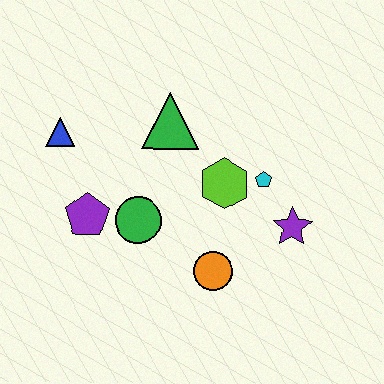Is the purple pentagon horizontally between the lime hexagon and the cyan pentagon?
No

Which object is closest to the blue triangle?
The purple pentagon is closest to the blue triangle.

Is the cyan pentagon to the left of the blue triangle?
No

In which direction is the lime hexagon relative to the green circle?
The lime hexagon is to the right of the green circle.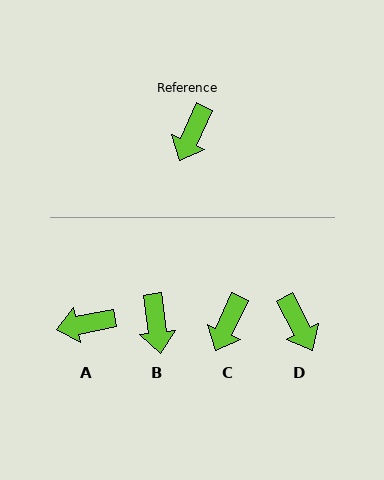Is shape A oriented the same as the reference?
No, it is off by about 55 degrees.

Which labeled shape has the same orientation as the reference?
C.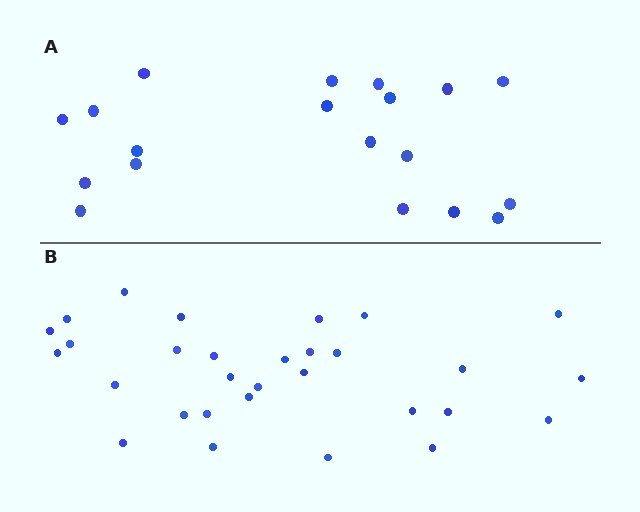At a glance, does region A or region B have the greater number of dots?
Region B (the bottom region) has more dots.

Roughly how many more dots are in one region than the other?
Region B has roughly 12 or so more dots than region A.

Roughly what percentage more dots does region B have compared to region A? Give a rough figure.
About 60% more.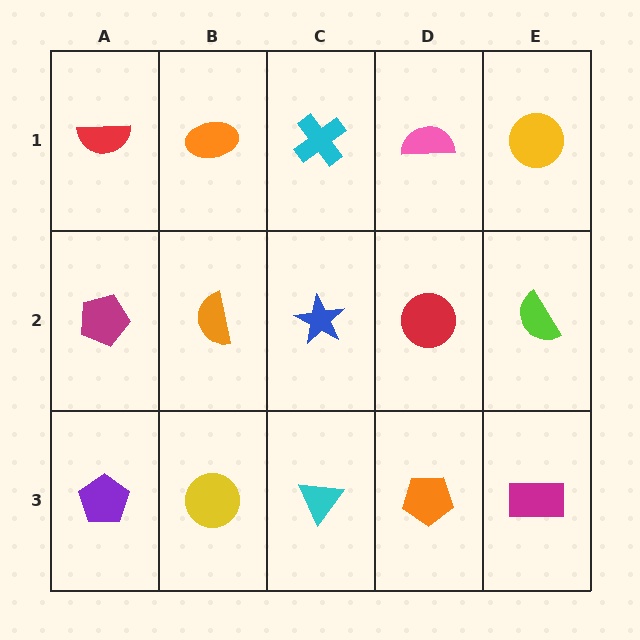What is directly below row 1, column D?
A red circle.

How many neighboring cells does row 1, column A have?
2.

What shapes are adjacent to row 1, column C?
A blue star (row 2, column C), an orange ellipse (row 1, column B), a pink semicircle (row 1, column D).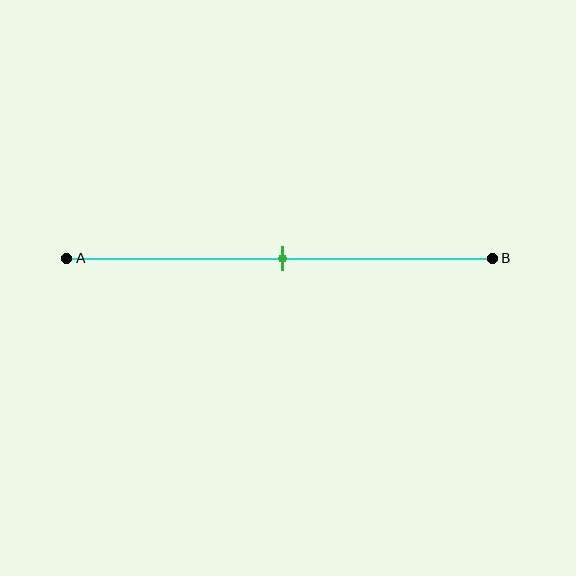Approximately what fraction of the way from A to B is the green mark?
The green mark is approximately 50% of the way from A to B.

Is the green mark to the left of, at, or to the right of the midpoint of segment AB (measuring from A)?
The green mark is approximately at the midpoint of segment AB.